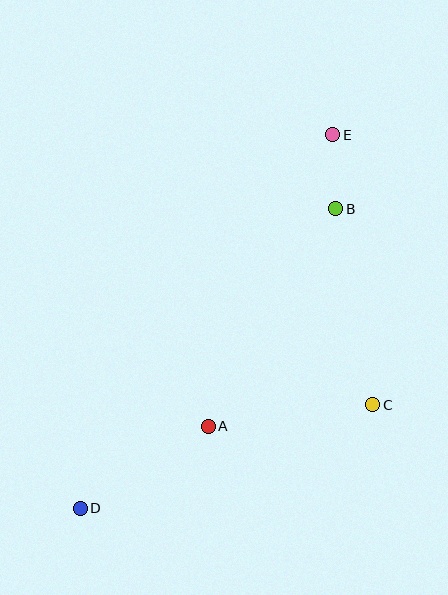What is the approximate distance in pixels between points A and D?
The distance between A and D is approximately 152 pixels.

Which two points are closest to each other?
Points B and E are closest to each other.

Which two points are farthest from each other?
Points D and E are farthest from each other.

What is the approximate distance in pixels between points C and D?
The distance between C and D is approximately 310 pixels.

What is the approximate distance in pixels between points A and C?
The distance between A and C is approximately 166 pixels.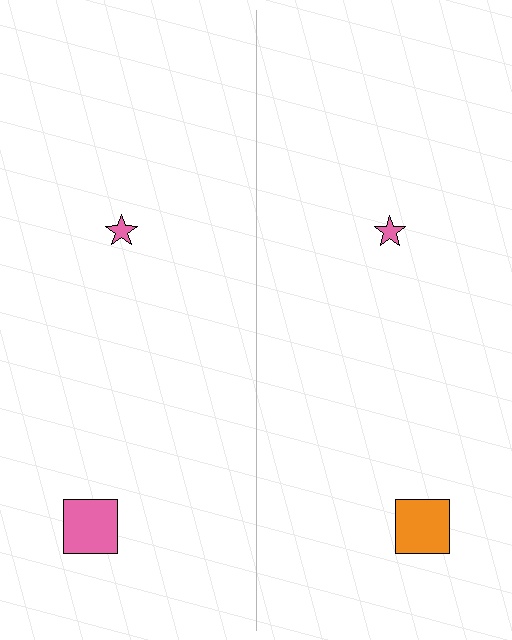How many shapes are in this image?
There are 4 shapes in this image.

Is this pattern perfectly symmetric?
No, the pattern is not perfectly symmetric. The orange square on the right side breaks the symmetry — its mirror counterpart is pink.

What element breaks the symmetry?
The orange square on the right side breaks the symmetry — its mirror counterpart is pink.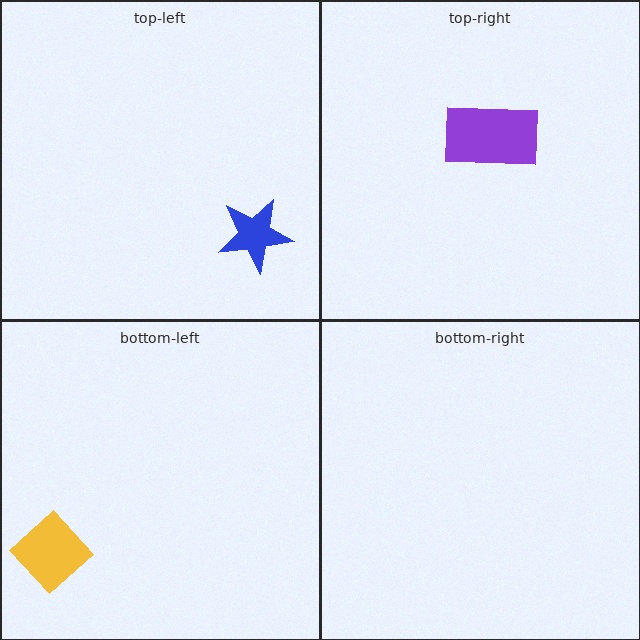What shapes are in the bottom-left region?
The yellow diamond.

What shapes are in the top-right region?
The purple rectangle.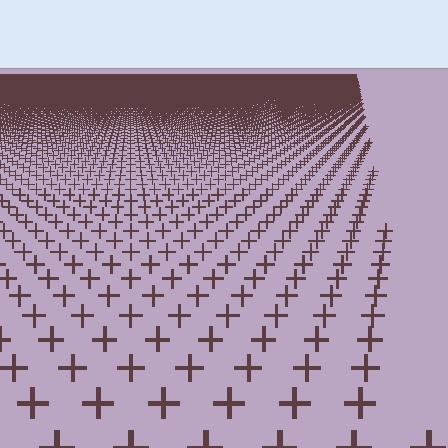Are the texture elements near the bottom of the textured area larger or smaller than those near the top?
Larger. Near the bottom, elements are closer to the viewer and appear at a bigger on-screen size.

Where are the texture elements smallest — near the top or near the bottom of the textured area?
Near the top.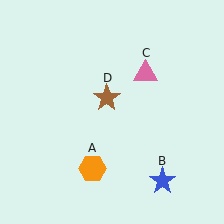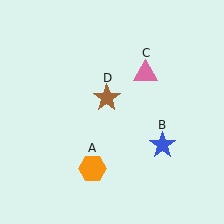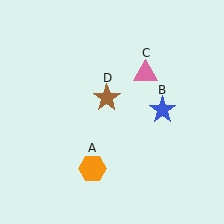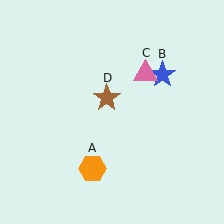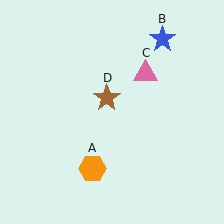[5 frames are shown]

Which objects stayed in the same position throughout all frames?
Orange hexagon (object A) and pink triangle (object C) and brown star (object D) remained stationary.